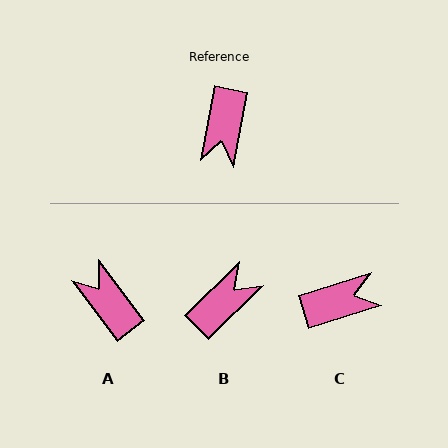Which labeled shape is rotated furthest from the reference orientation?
B, about 145 degrees away.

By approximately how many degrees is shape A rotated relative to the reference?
Approximately 132 degrees clockwise.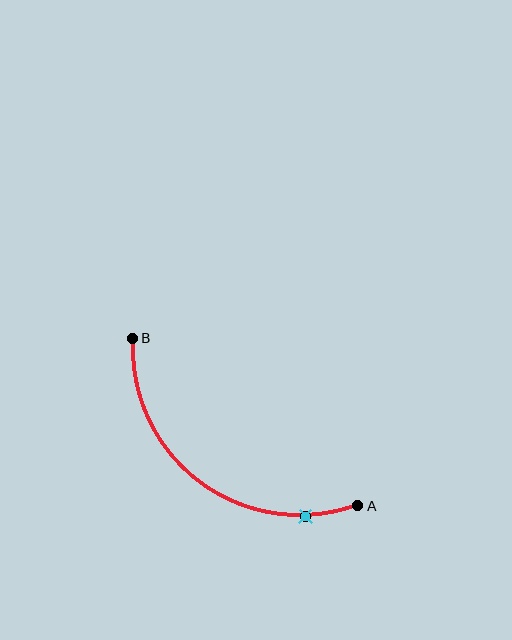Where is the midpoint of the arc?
The arc midpoint is the point on the curve farthest from the straight line joining A and B. It sits below and to the left of that line.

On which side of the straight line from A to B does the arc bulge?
The arc bulges below and to the left of the straight line connecting A and B.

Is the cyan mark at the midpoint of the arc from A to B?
No. The cyan mark lies on the arc but is closer to endpoint A. The arc midpoint would be at the point on the curve equidistant along the arc from both A and B.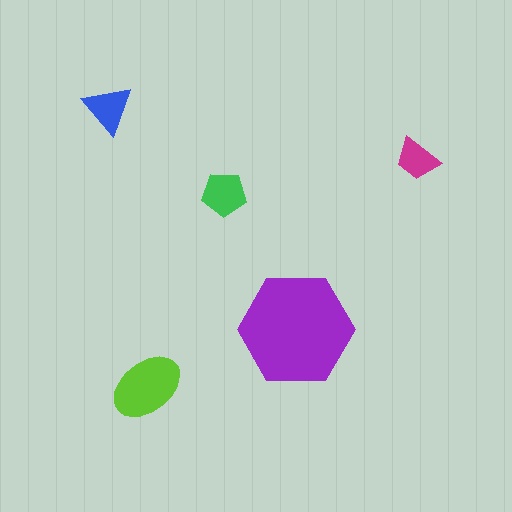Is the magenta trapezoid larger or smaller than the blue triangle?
Smaller.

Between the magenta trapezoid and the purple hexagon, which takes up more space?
The purple hexagon.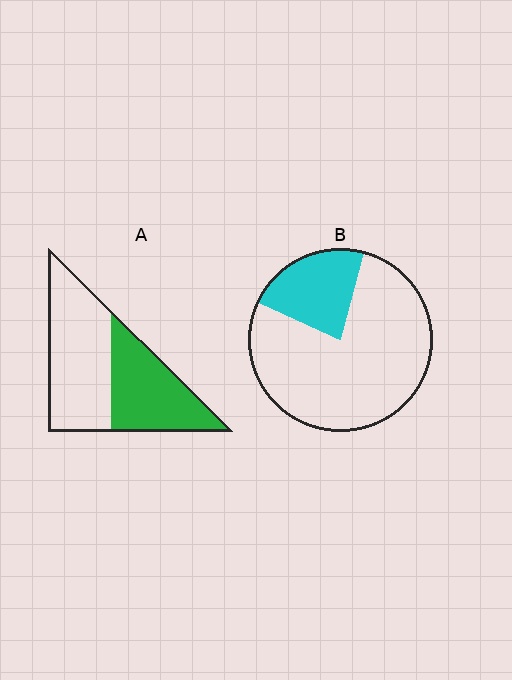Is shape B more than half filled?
No.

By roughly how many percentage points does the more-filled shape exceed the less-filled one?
By roughly 20 percentage points (A over B).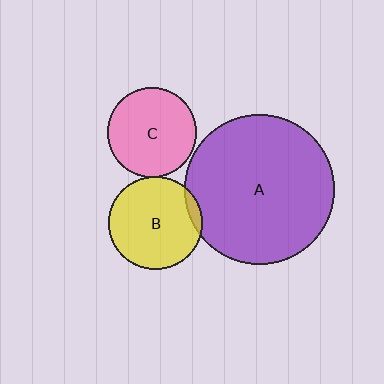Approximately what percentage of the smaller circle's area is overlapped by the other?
Approximately 5%.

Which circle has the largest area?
Circle A (purple).